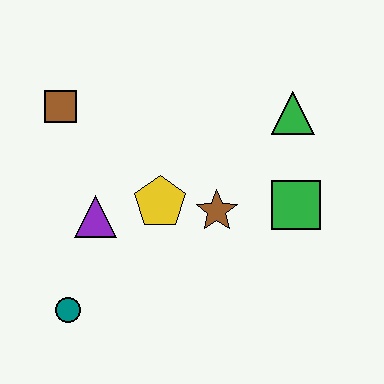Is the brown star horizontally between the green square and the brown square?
Yes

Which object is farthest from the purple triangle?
The green triangle is farthest from the purple triangle.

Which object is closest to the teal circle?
The purple triangle is closest to the teal circle.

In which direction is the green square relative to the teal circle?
The green square is to the right of the teal circle.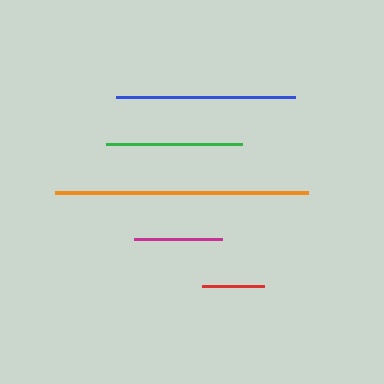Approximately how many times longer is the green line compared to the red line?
The green line is approximately 2.2 times the length of the red line.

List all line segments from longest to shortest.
From longest to shortest: orange, blue, green, magenta, red.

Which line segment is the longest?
The orange line is the longest at approximately 253 pixels.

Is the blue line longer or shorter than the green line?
The blue line is longer than the green line.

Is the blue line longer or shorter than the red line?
The blue line is longer than the red line.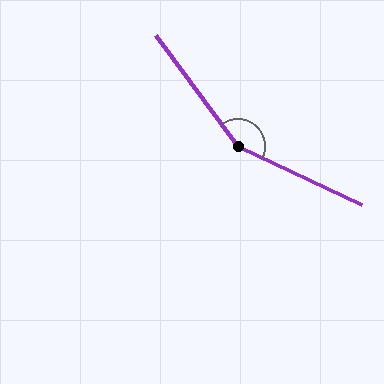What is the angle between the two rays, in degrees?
Approximately 152 degrees.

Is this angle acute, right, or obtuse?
It is obtuse.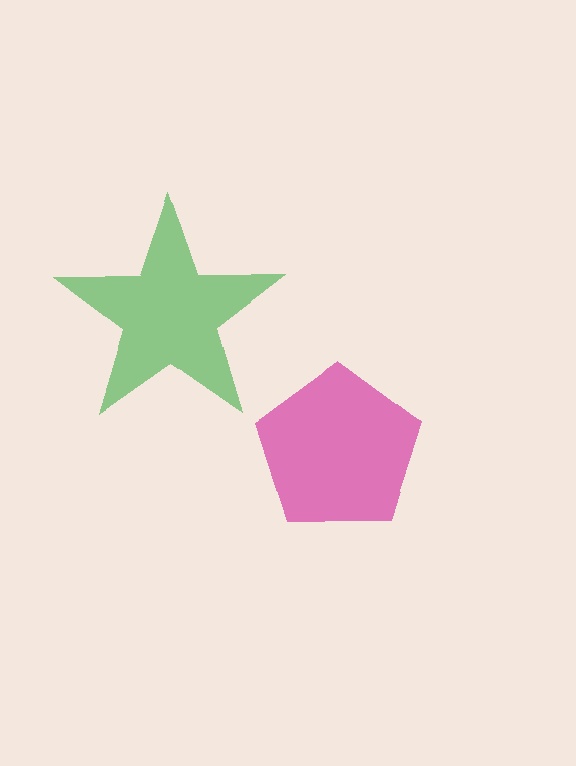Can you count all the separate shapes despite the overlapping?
Yes, there are 2 separate shapes.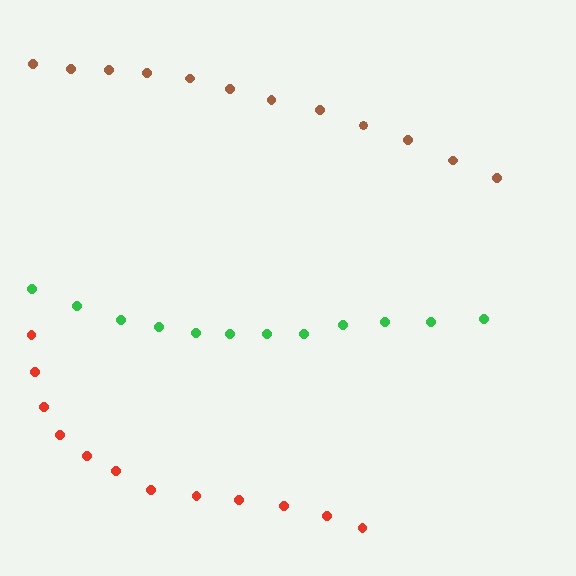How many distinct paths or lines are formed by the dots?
There are 3 distinct paths.